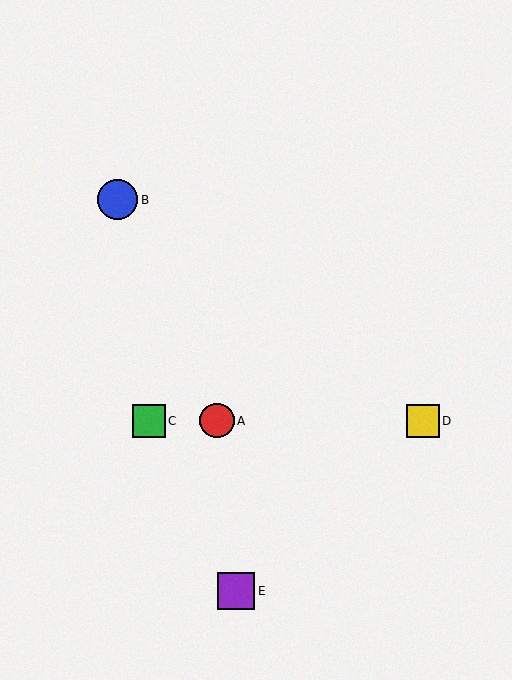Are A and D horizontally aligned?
Yes, both are at y≈421.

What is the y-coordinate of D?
Object D is at y≈421.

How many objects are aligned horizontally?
3 objects (A, C, D) are aligned horizontally.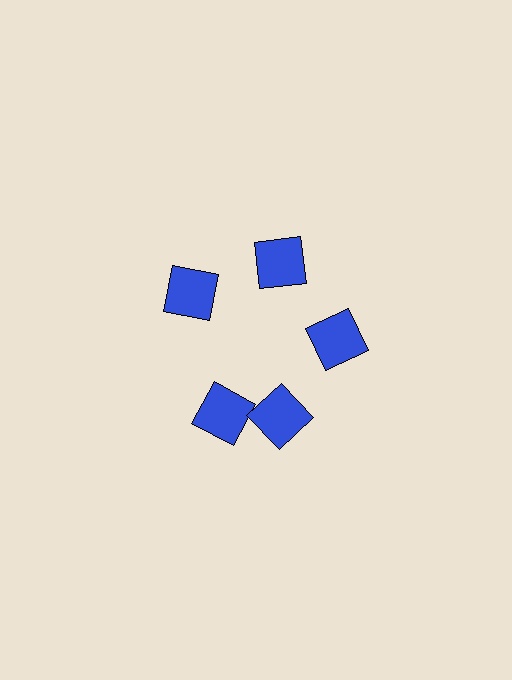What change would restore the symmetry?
The symmetry would be restored by rotating it back into even spacing with its neighbors so that all 5 squares sit at equal angles and equal distance from the center.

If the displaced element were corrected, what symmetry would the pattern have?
It would have 5-fold rotational symmetry — the pattern would map onto itself every 72 degrees.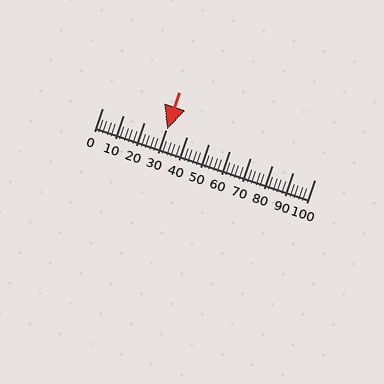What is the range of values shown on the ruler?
The ruler shows values from 0 to 100.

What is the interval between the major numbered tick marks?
The major tick marks are spaced 10 units apart.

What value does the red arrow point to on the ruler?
The red arrow points to approximately 31.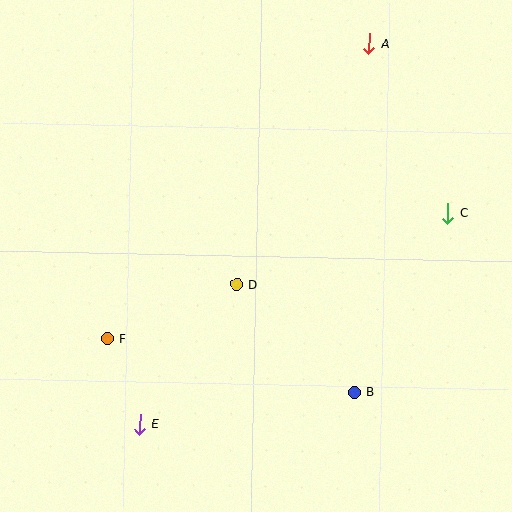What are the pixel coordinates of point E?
Point E is at (140, 424).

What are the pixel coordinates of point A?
Point A is at (369, 44).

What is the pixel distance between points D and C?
The distance between D and C is 223 pixels.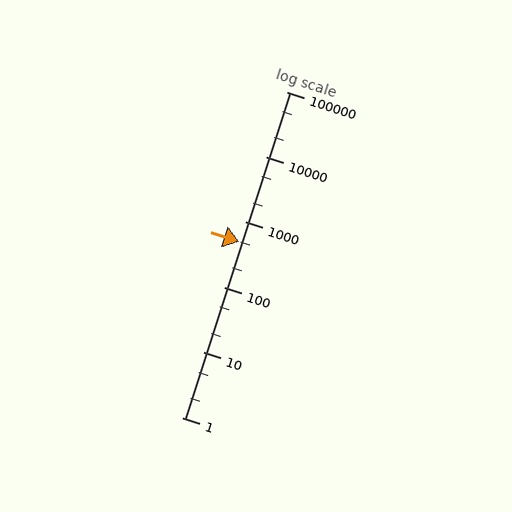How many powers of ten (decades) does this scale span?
The scale spans 5 decades, from 1 to 100000.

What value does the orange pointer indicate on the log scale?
The pointer indicates approximately 500.